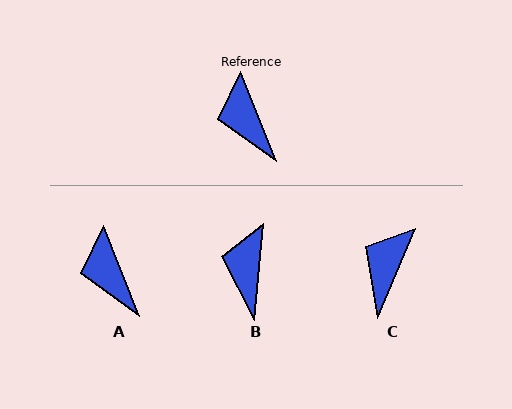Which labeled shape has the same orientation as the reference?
A.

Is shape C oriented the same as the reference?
No, it is off by about 45 degrees.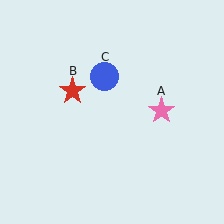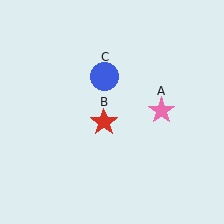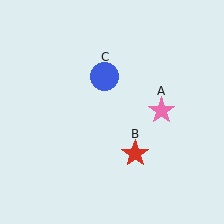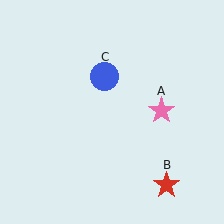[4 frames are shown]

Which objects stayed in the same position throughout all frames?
Pink star (object A) and blue circle (object C) remained stationary.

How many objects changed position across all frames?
1 object changed position: red star (object B).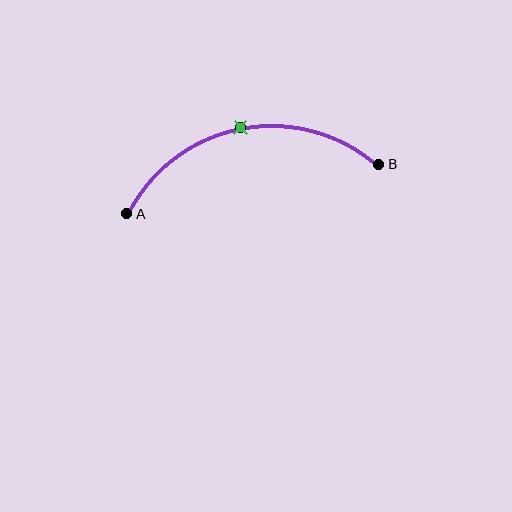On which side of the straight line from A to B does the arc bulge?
The arc bulges above the straight line connecting A and B.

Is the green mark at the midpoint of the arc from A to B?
Yes. The green mark lies on the arc at equal arc-length from both A and B — it is the arc midpoint.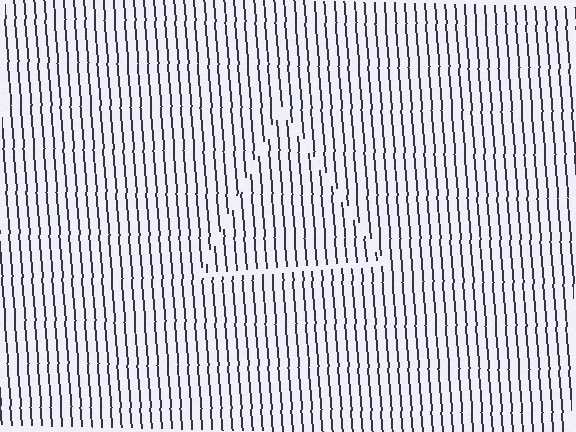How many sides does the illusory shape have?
3 sides — the line-ends trace a triangle.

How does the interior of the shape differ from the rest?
The interior of the shape contains the same grating, shifted by half a period — the contour is defined by the phase discontinuity where line-ends from the inner and outer gratings abut.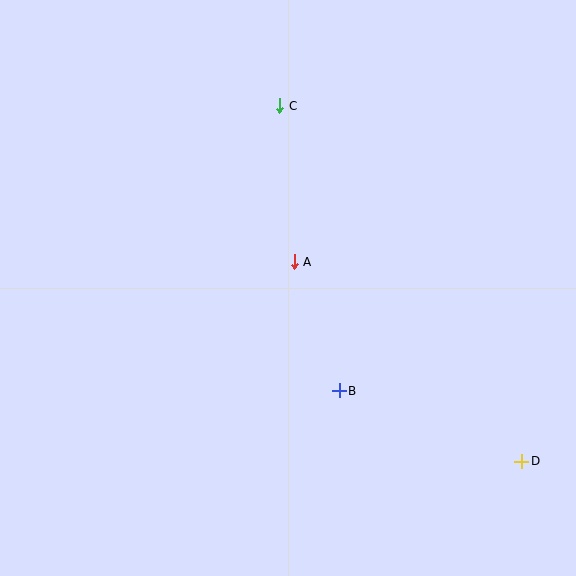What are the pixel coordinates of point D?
Point D is at (522, 461).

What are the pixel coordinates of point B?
Point B is at (339, 391).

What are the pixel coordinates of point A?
Point A is at (294, 262).